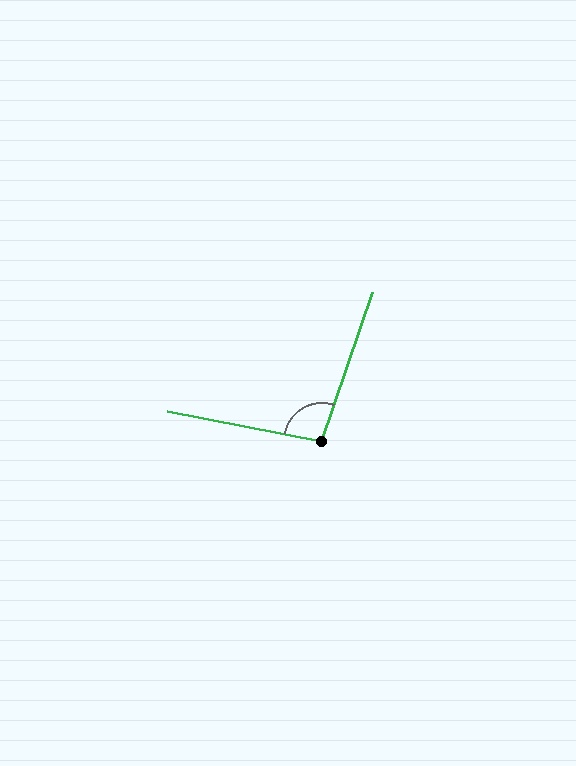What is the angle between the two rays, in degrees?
Approximately 98 degrees.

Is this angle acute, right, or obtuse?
It is obtuse.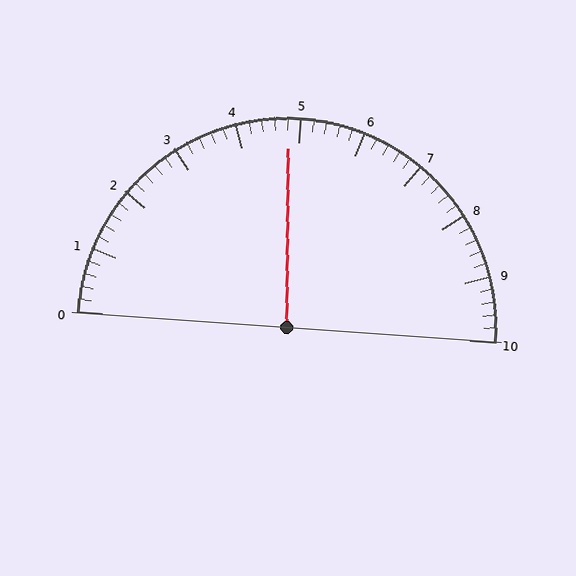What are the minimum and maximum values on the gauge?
The gauge ranges from 0 to 10.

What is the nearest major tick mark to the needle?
The nearest major tick mark is 5.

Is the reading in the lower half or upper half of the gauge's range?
The reading is in the lower half of the range (0 to 10).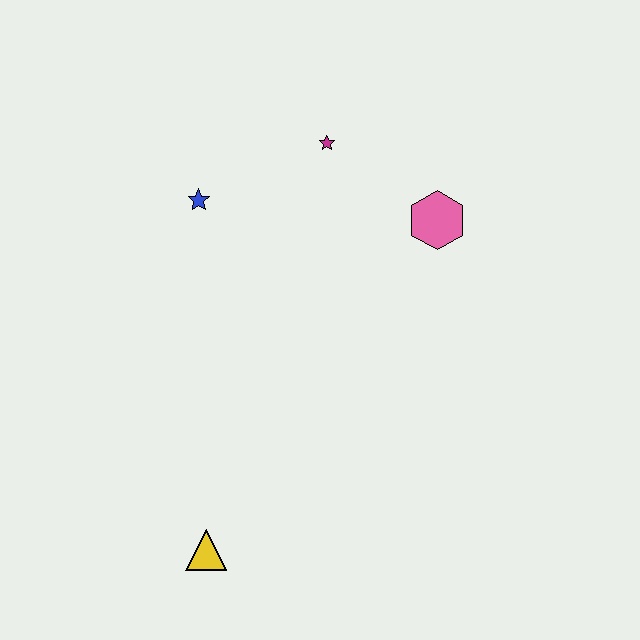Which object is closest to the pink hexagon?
The magenta star is closest to the pink hexagon.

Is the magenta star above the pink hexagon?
Yes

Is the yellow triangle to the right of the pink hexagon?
No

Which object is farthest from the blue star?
The yellow triangle is farthest from the blue star.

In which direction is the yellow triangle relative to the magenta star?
The yellow triangle is below the magenta star.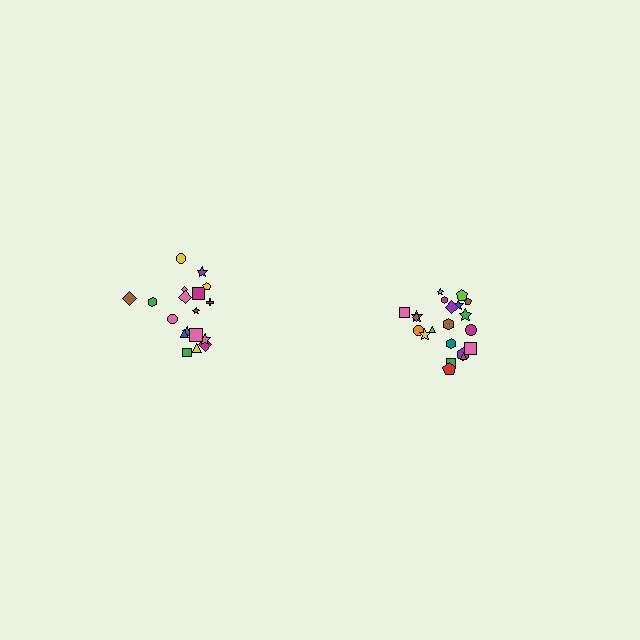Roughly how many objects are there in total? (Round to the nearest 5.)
Roughly 40 objects in total.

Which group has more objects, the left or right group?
The right group.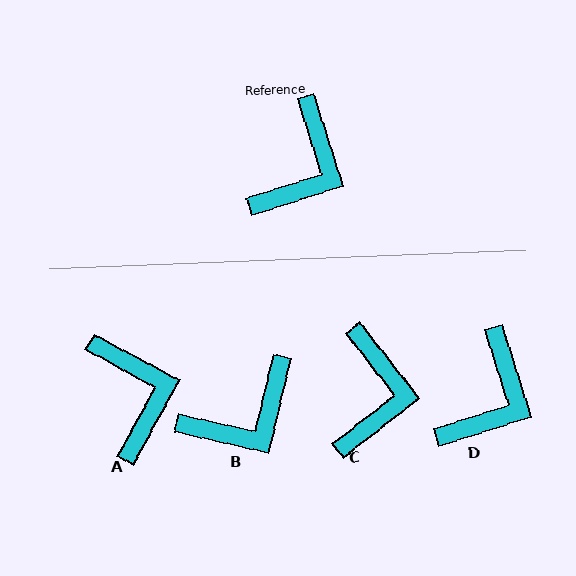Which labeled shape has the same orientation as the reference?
D.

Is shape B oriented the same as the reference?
No, it is off by about 31 degrees.